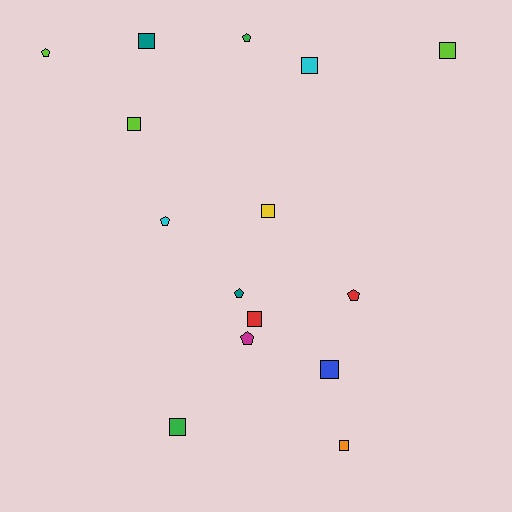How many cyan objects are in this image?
There are 2 cyan objects.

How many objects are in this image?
There are 15 objects.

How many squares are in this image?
There are 9 squares.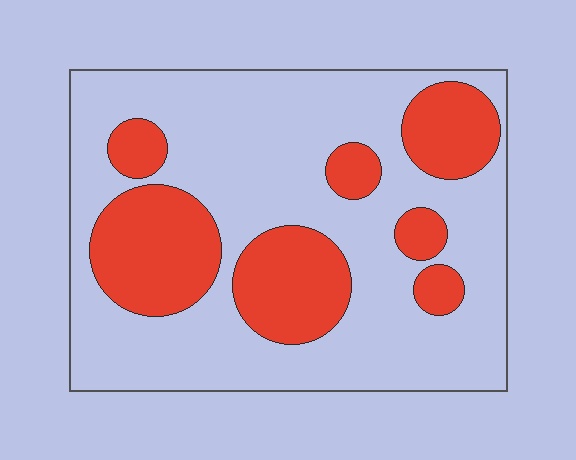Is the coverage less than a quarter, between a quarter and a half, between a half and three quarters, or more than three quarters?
Between a quarter and a half.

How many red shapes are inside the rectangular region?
7.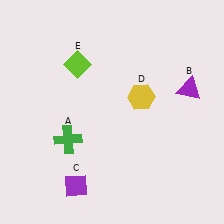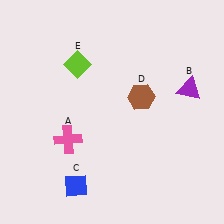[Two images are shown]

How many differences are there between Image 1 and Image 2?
There are 3 differences between the two images.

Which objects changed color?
A changed from green to pink. C changed from purple to blue. D changed from yellow to brown.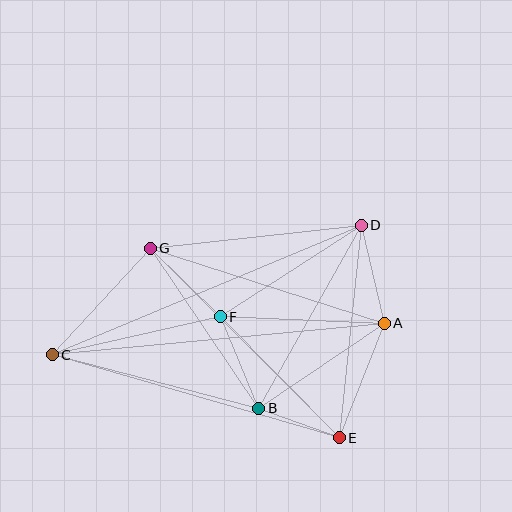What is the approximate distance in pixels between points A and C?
The distance between A and C is approximately 333 pixels.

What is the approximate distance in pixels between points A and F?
The distance between A and F is approximately 164 pixels.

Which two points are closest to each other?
Points B and E are closest to each other.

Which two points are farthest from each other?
Points C and D are farthest from each other.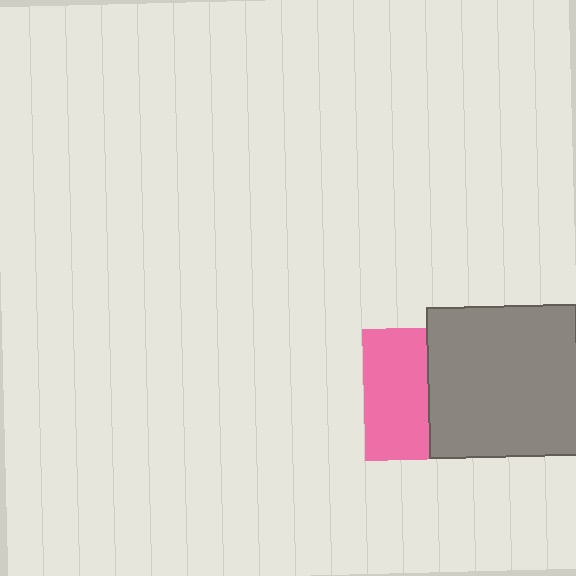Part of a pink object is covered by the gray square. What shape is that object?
It is a square.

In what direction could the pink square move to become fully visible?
The pink square could move left. That would shift it out from behind the gray square entirely.